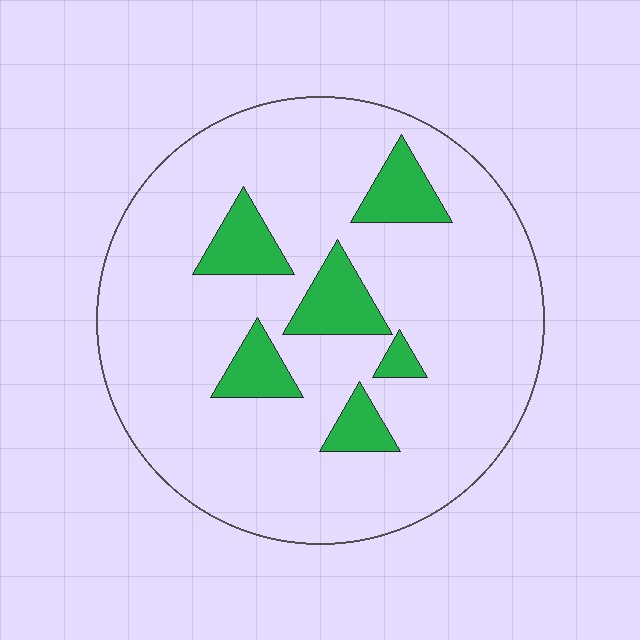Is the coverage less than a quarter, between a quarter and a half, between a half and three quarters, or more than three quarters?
Less than a quarter.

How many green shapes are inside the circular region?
6.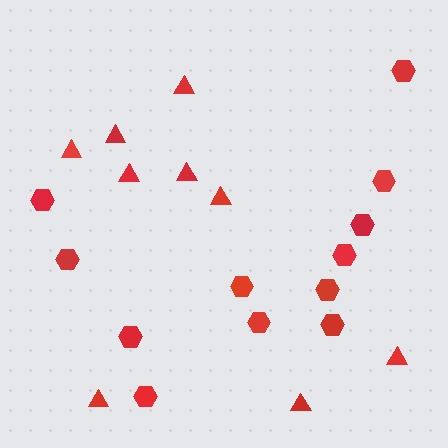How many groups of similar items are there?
There are 2 groups: one group of hexagons (12) and one group of triangles (9).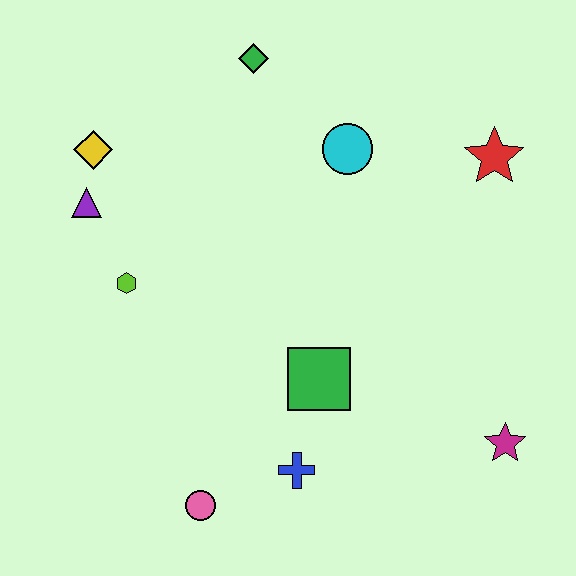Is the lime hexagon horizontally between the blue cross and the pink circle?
No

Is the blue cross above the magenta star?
No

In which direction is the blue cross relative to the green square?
The blue cross is below the green square.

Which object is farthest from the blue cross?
The green diamond is farthest from the blue cross.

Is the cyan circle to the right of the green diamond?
Yes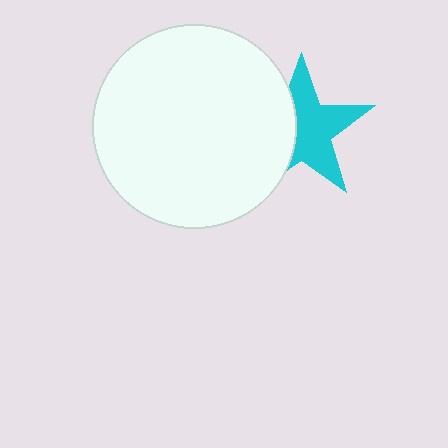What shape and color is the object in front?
The object in front is a white circle.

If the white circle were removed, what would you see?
You would see the complete cyan star.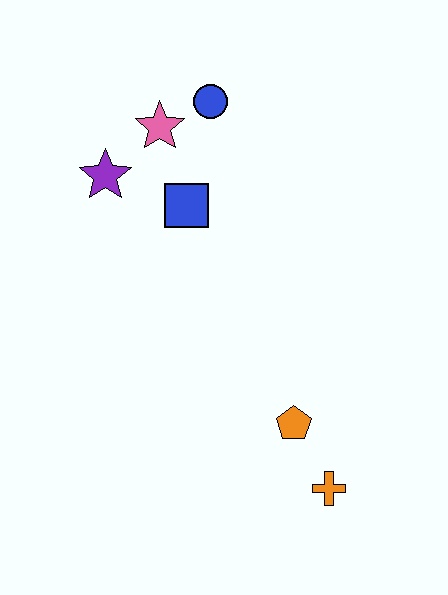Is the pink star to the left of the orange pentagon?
Yes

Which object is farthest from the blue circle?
The orange cross is farthest from the blue circle.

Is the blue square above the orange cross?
Yes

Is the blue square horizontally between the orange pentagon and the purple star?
Yes